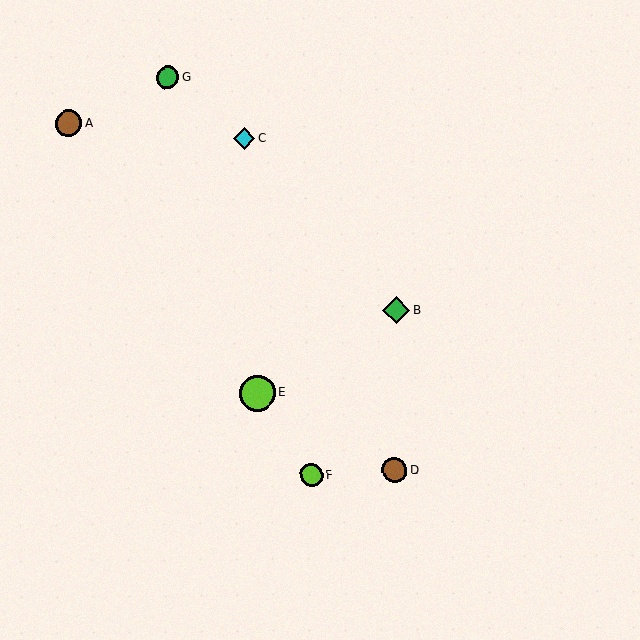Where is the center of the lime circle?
The center of the lime circle is at (311, 475).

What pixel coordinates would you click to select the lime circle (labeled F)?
Click at (311, 475) to select the lime circle F.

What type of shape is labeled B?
Shape B is a green diamond.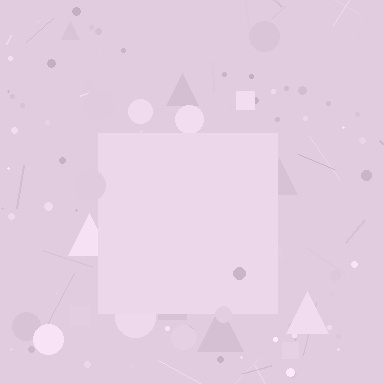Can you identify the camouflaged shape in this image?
The camouflaged shape is a square.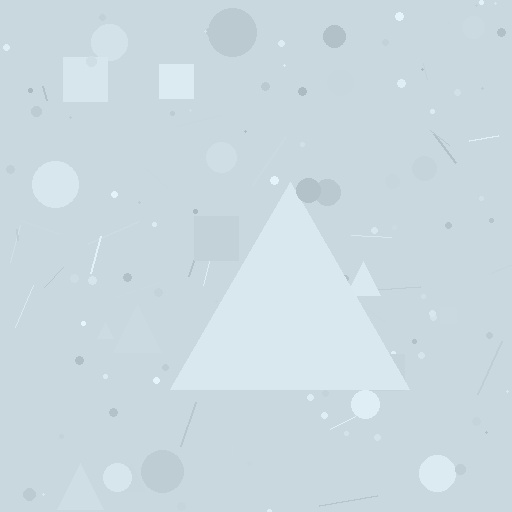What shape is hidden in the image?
A triangle is hidden in the image.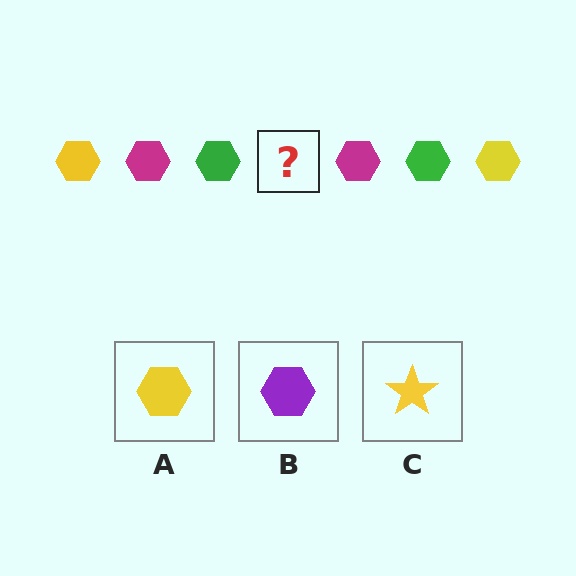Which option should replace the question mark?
Option A.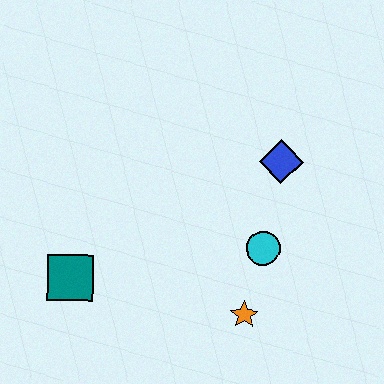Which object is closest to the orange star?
The cyan circle is closest to the orange star.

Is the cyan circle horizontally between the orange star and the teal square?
No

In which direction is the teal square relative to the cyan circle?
The teal square is to the left of the cyan circle.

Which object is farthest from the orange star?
The teal square is farthest from the orange star.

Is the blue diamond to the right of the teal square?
Yes